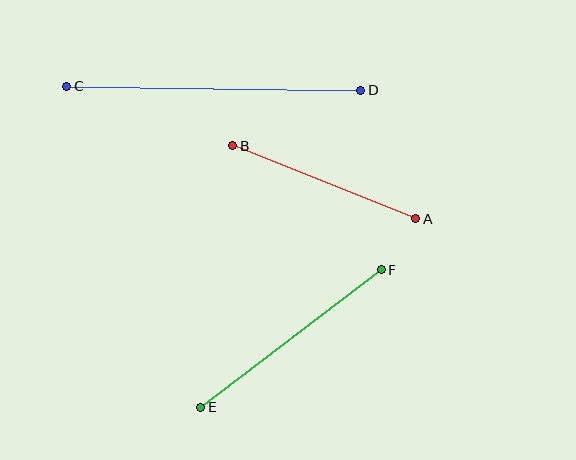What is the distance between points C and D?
The distance is approximately 294 pixels.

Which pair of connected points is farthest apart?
Points C and D are farthest apart.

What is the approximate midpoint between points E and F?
The midpoint is at approximately (291, 338) pixels.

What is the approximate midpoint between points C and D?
The midpoint is at approximately (214, 88) pixels.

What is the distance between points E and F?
The distance is approximately 227 pixels.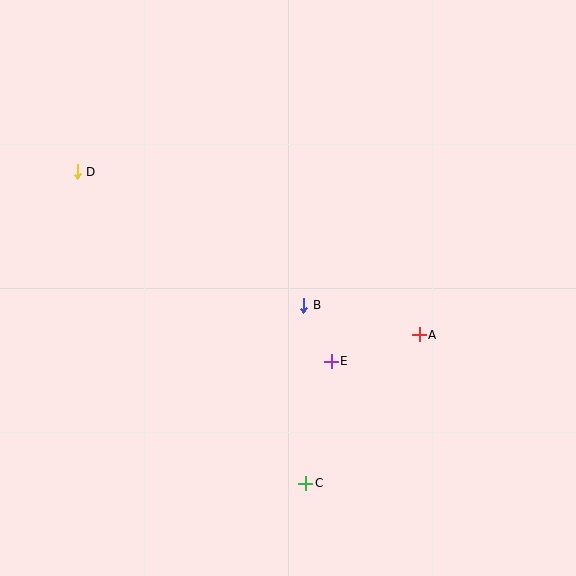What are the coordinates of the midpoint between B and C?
The midpoint between B and C is at (305, 394).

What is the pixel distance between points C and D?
The distance between C and D is 386 pixels.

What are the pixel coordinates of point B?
Point B is at (304, 305).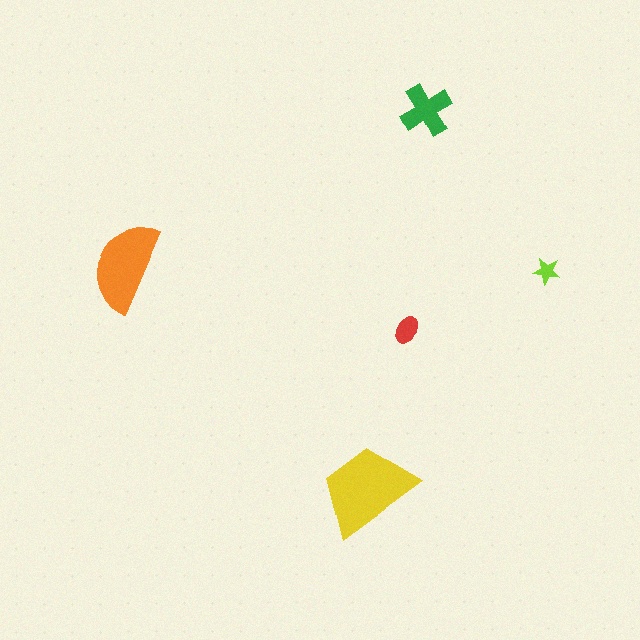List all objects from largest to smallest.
The yellow trapezoid, the orange semicircle, the green cross, the red ellipse, the lime star.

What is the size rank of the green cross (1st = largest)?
3rd.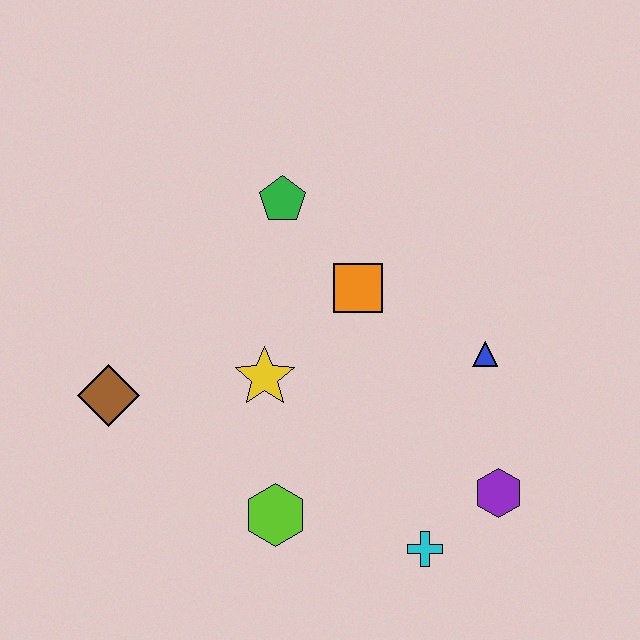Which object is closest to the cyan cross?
The purple hexagon is closest to the cyan cross.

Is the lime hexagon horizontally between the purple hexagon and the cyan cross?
No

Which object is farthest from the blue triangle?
The brown diamond is farthest from the blue triangle.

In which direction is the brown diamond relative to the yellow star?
The brown diamond is to the left of the yellow star.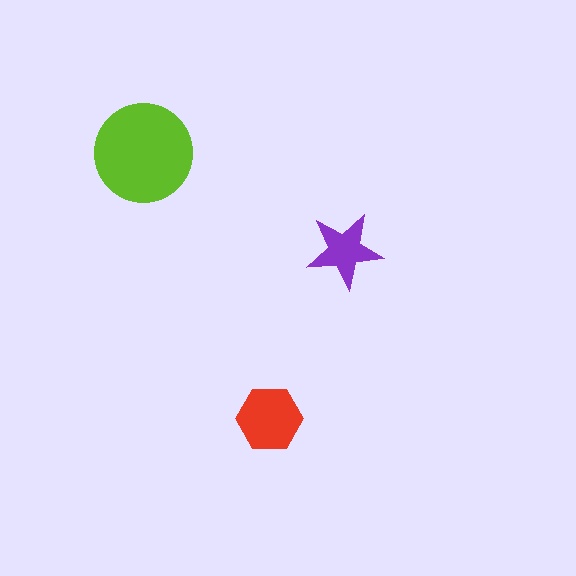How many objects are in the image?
There are 3 objects in the image.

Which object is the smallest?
The purple star.